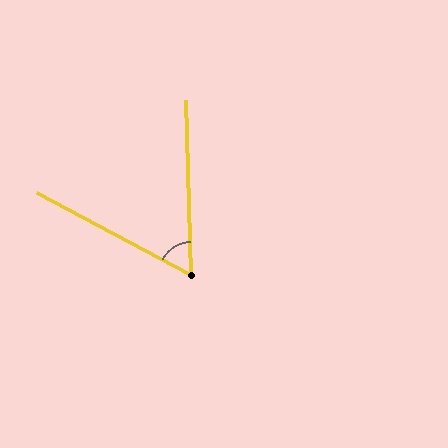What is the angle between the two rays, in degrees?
Approximately 60 degrees.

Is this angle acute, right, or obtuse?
It is acute.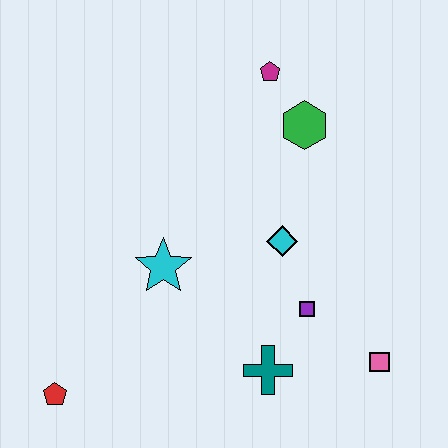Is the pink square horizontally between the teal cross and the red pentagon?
No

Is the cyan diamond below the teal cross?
No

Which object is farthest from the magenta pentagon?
The red pentagon is farthest from the magenta pentagon.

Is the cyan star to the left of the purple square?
Yes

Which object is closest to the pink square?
The purple square is closest to the pink square.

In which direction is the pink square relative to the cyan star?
The pink square is to the right of the cyan star.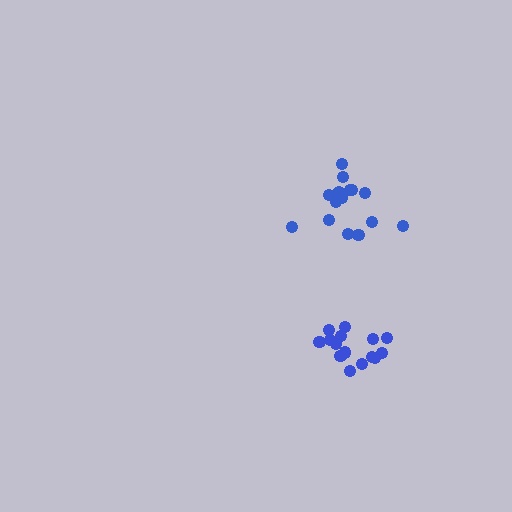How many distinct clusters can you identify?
There are 2 distinct clusters.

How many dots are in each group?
Group 1: 17 dots, Group 2: 15 dots (32 total).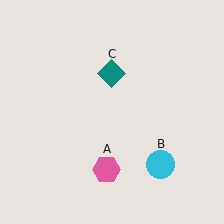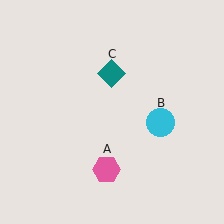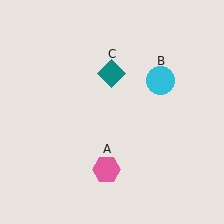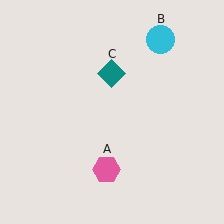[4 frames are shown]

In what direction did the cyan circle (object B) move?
The cyan circle (object B) moved up.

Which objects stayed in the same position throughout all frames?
Pink hexagon (object A) and teal diamond (object C) remained stationary.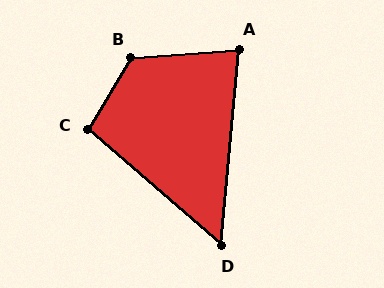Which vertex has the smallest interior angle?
D, at approximately 54 degrees.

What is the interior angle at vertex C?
Approximately 100 degrees (obtuse).